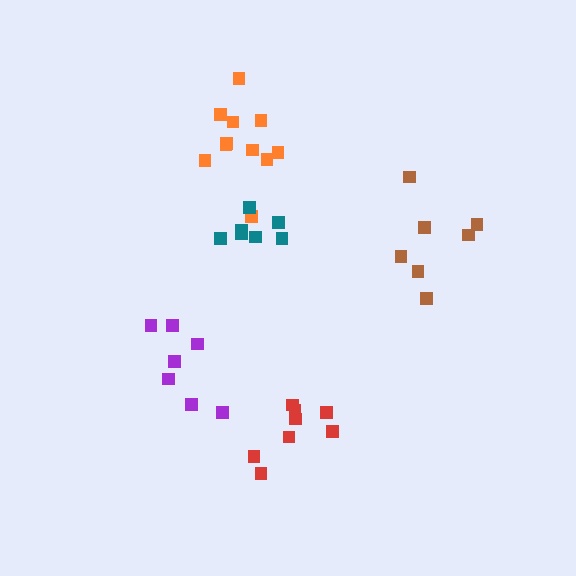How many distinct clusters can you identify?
There are 5 distinct clusters.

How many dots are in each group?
Group 1: 11 dots, Group 2: 7 dots, Group 3: 7 dots, Group 4: 7 dots, Group 5: 8 dots (40 total).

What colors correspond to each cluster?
The clusters are colored: orange, brown, purple, teal, red.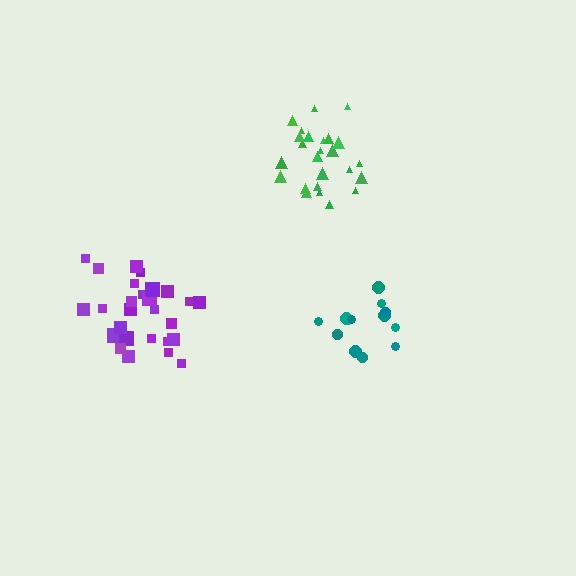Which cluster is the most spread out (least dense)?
Purple.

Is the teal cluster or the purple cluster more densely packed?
Teal.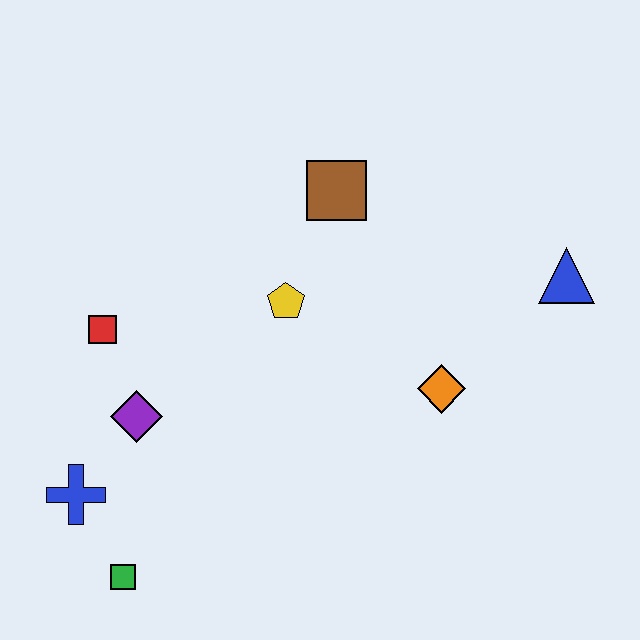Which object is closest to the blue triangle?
The orange diamond is closest to the blue triangle.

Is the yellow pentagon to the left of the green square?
No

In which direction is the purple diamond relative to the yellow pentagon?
The purple diamond is to the left of the yellow pentagon.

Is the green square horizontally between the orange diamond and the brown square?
No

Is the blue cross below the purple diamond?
Yes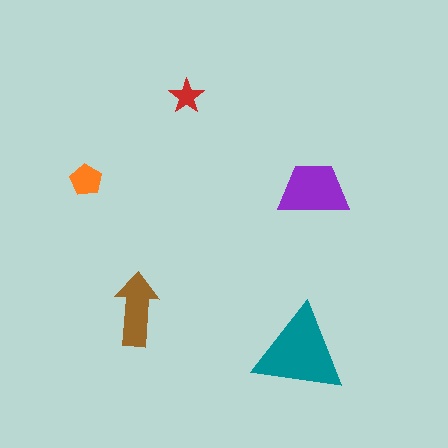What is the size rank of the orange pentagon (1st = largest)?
4th.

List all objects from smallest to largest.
The red star, the orange pentagon, the brown arrow, the purple trapezoid, the teal triangle.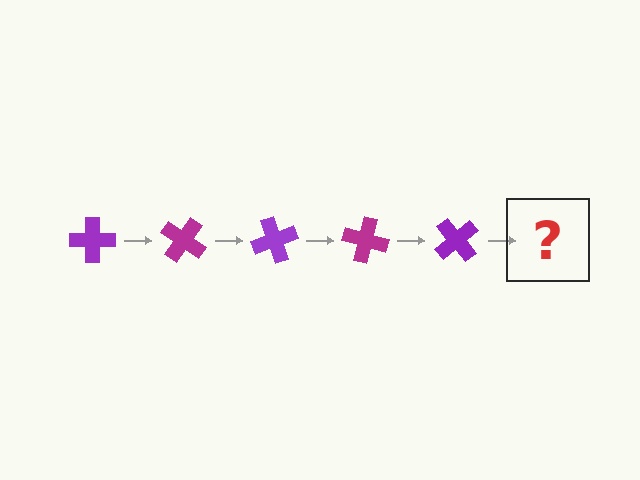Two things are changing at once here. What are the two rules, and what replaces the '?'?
The two rules are that it rotates 35 degrees each step and the color cycles through purple and magenta. The '?' should be a magenta cross, rotated 175 degrees from the start.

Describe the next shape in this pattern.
It should be a magenta cross, rotated 175 degrees from the start.